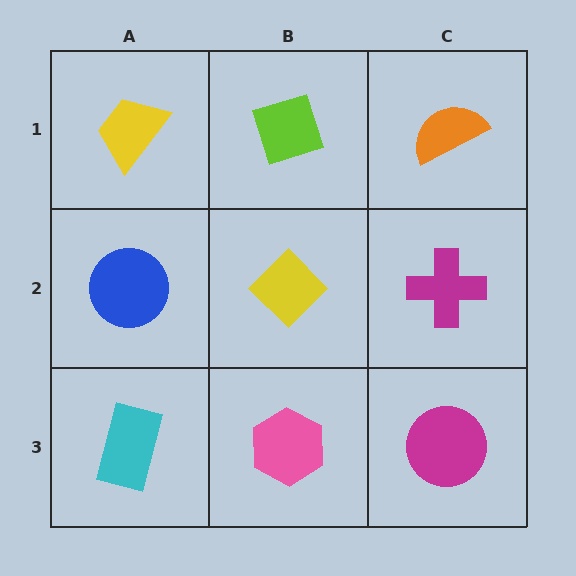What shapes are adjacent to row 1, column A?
A blue circle (row 2, column A), a lime diamond (row 1, column B).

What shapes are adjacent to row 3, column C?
A magenta cross (row 2, column C), a pink hexagon (row 3, column B).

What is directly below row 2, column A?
A cyan rectangle.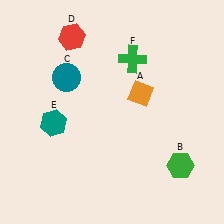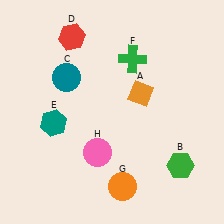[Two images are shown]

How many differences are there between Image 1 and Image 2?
There are 2 differences between the two images.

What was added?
An orange circle (G), a pink circle (H) were added in Image 2.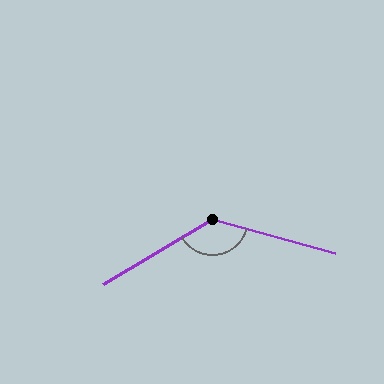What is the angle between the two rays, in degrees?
Approximately 133 degrees.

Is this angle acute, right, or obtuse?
It is obtuse.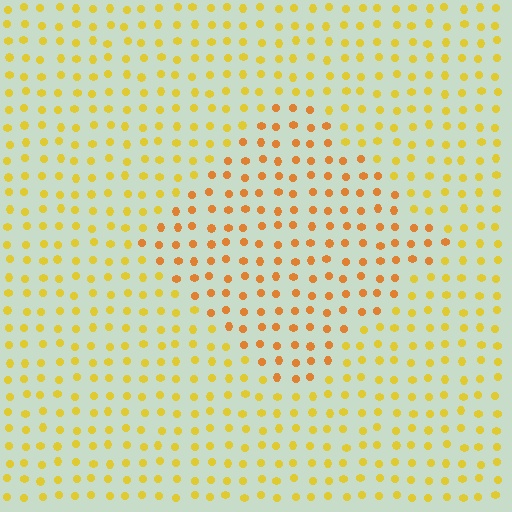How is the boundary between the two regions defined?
The boundary is defined purely by a slight shift in hue (about 26 degrees). Spacing, size, and orientation are identical on both sides.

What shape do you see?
I see a diamond.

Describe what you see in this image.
The image is filled with small yellow elements in a uniform arrangement. A diamond-shaped region is visible where the elements are tinted to a slightly different hue, forming a subtle color boundary.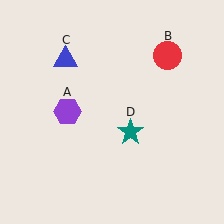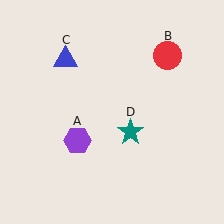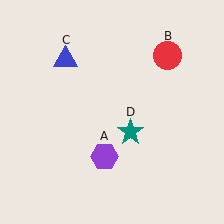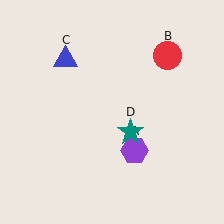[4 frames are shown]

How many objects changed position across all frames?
1 object changed position: purple hexagon (object A).